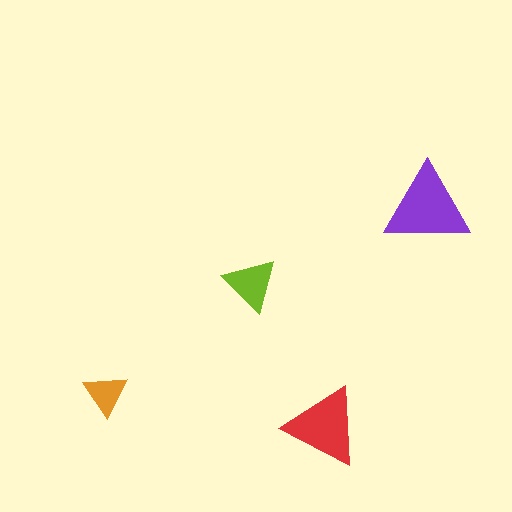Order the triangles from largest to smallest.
the purple one, the red one, the lime one, the orange one.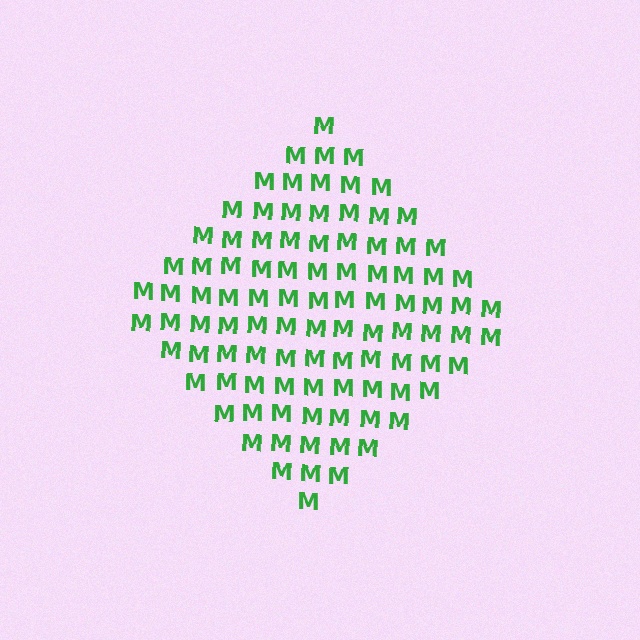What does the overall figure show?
The overall figure shows a diamond.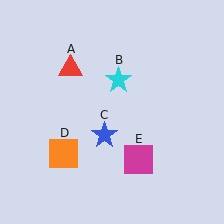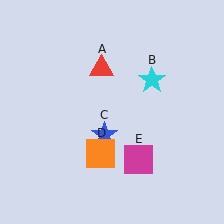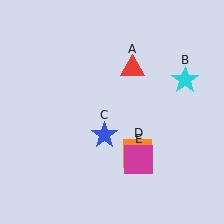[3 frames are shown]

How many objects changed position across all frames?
3 objects changed position: red triangle (object A), cyan star (object B), orange square (object D).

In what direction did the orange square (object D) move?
The orange square (object D) moved right.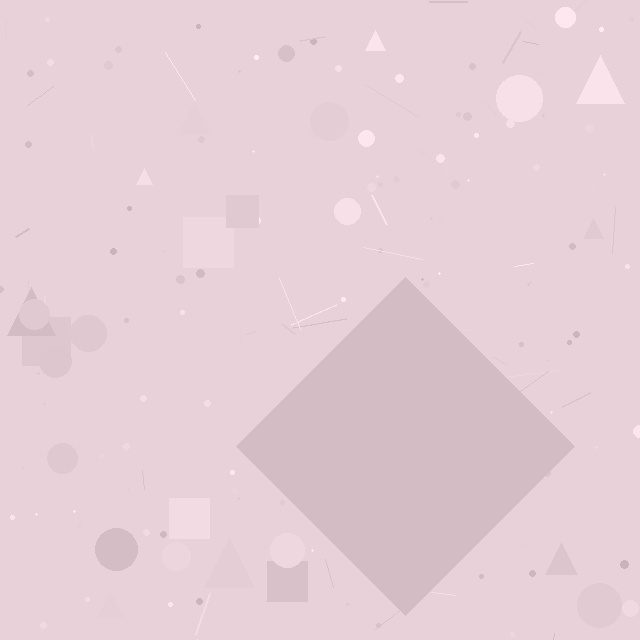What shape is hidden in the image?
A diamond is hidden in the image.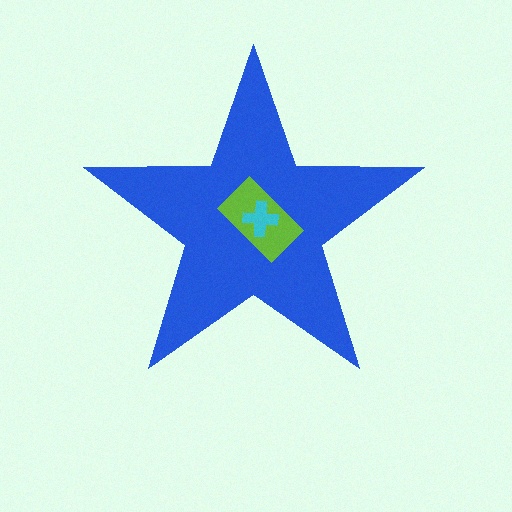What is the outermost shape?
The blue star.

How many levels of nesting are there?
3.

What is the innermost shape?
The cyan cross.